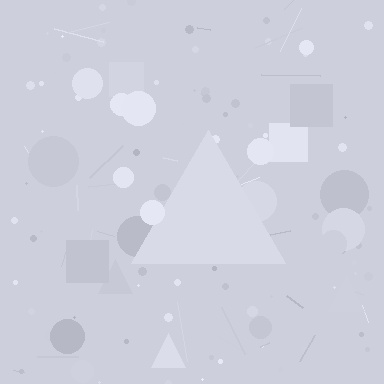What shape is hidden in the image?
A triangle is hidden in the image.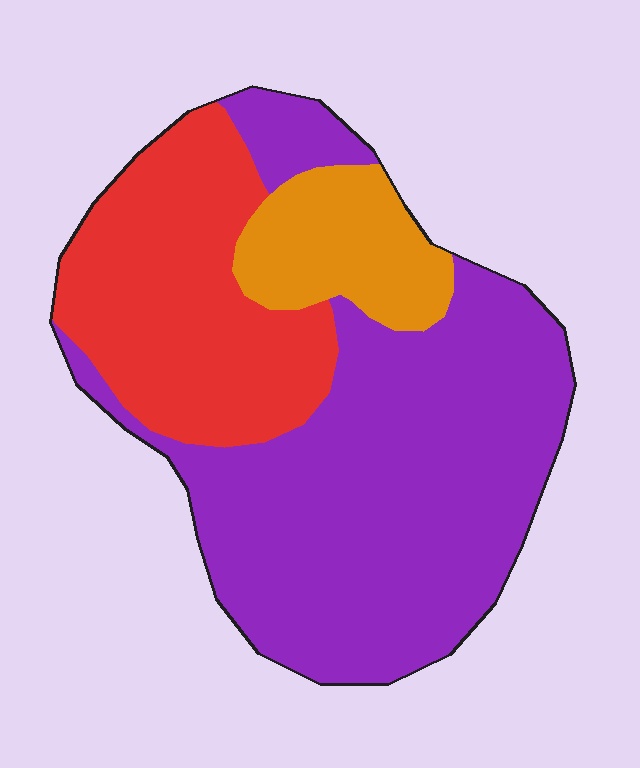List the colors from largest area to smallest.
From largest to smallest: purple, red, orange.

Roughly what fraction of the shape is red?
Red takes up about one third (1/3) of the shape.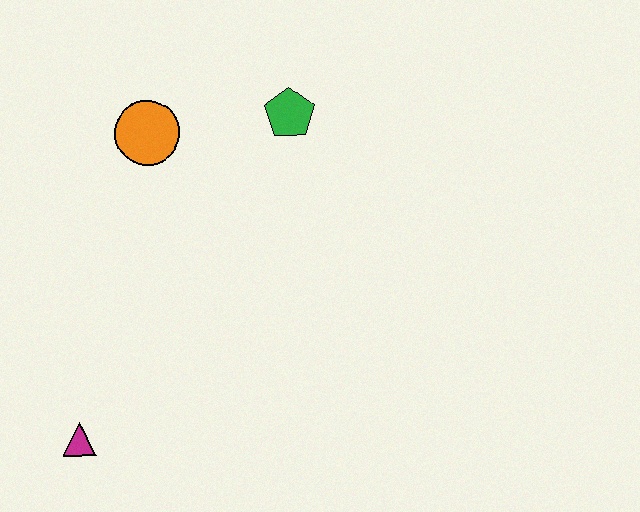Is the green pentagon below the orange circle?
No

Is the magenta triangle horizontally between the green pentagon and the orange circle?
No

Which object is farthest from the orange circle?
The magenta triangle is farthest from the orange circle.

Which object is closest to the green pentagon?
The orange circle is closest to the green pentagon.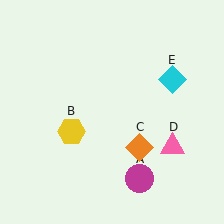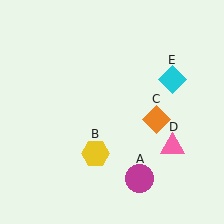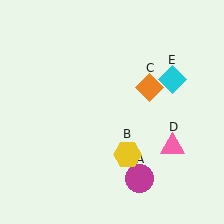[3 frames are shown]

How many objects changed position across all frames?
2 objects changed position: yellow hexagon (object B), orange diamond (object C).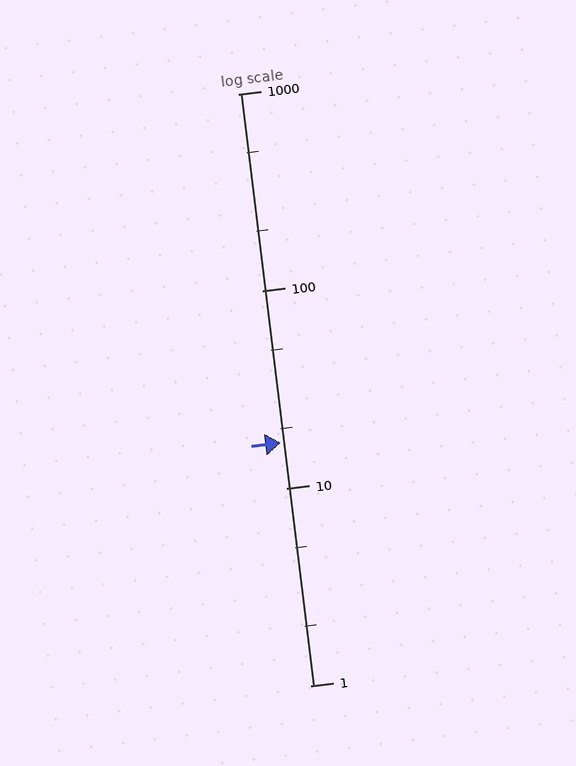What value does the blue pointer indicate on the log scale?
The pointer indicates approximately 17.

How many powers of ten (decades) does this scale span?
The scale spans 3 decades, from 1 to 1000.